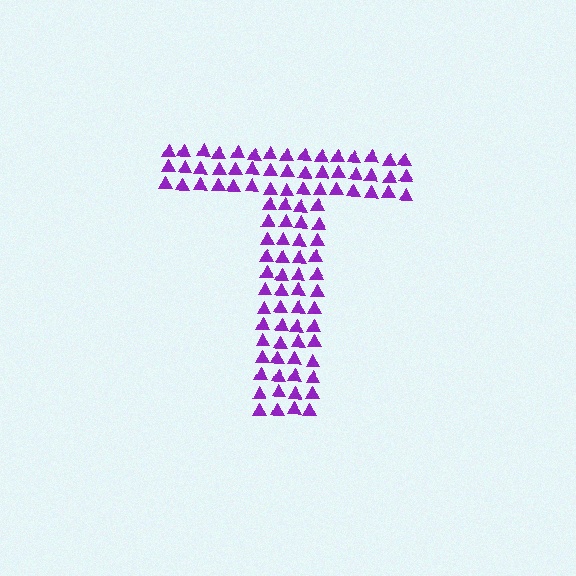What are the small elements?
The small elements are triangles.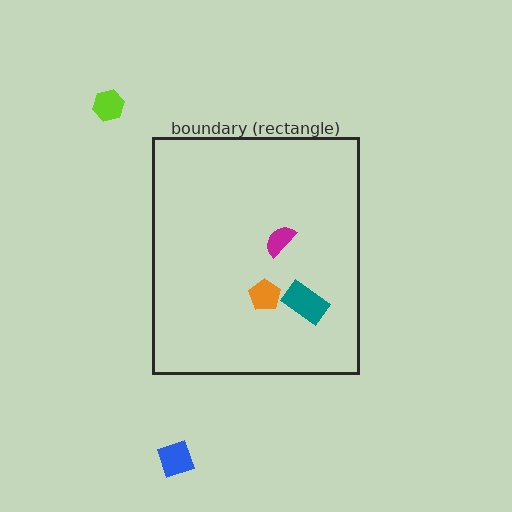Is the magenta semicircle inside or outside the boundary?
Inside.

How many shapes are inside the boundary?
3 inside, 2 outside.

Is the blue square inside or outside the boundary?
Outside.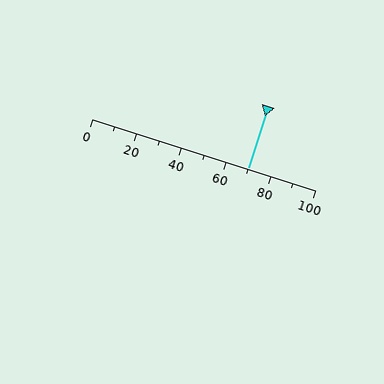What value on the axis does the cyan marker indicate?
The marker indicates approximately 70.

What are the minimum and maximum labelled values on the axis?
The axis runs from 0 to 100.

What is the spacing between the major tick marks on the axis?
The major ticks are spaced 20 apart.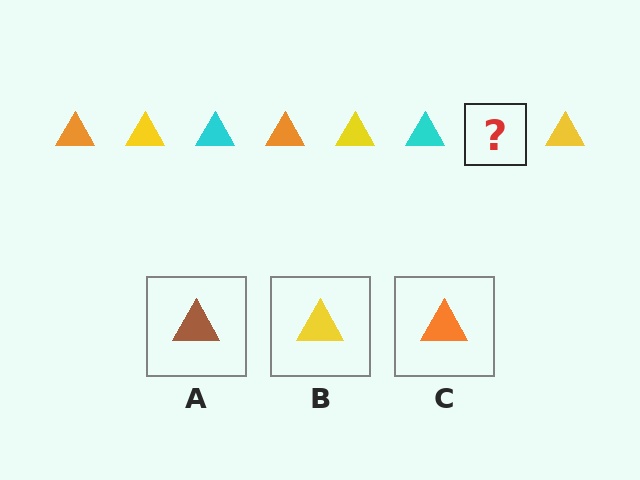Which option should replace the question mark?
Option C.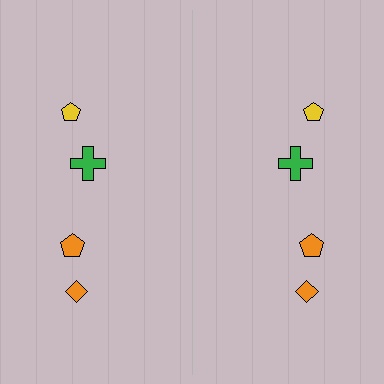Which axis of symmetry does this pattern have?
The pattern has a vertical axis of symmetry running through the center of the image.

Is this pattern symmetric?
Yes, this pattern has bilateral (reflection) symmetry.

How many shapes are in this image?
There are 8 shapes in this image.